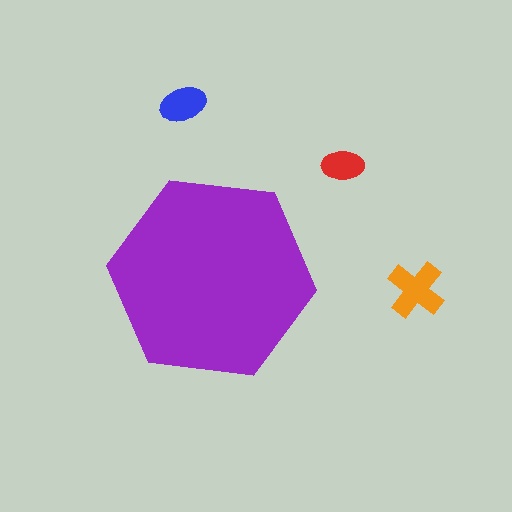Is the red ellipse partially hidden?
No, the red ellipse is fully visible.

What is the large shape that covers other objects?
A purple hexagon.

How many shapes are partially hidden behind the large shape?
0 shapes are partially hidden.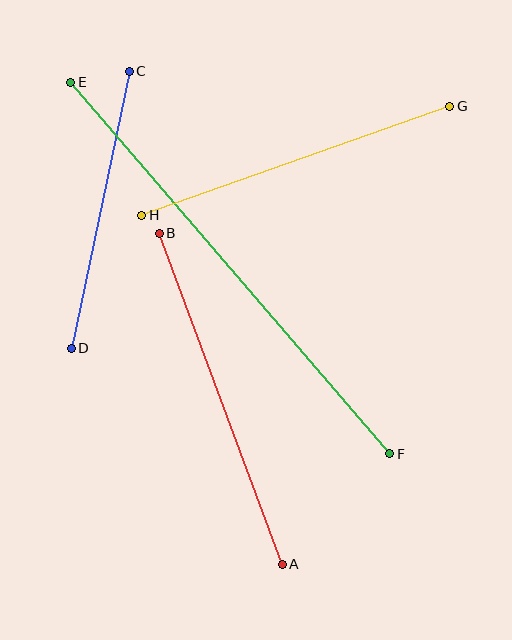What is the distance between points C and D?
The distance is approximately 283 pixels.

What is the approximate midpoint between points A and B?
The midpoint is at approximately (221, 399) pixels.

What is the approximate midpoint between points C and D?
The midpoint is at approximately (100, 210) pixels.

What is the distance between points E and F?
The distance is approximately 490 pixels.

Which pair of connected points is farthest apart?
Points E and F are farthest apart.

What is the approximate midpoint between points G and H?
The midpoint is at approximately (296, 161) pixels.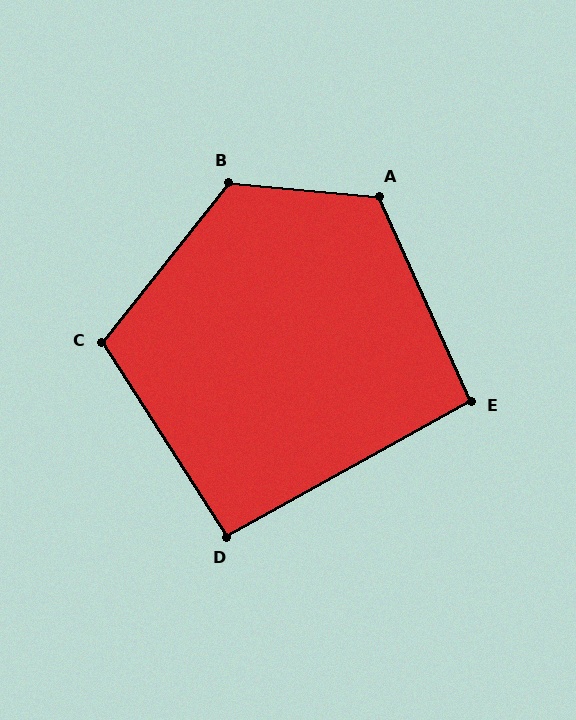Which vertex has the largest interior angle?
B, at approximately 123 degrees.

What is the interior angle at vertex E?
Approximately 95 degrees (approximately right).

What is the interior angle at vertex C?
Approximately 109 degrees (obtuse).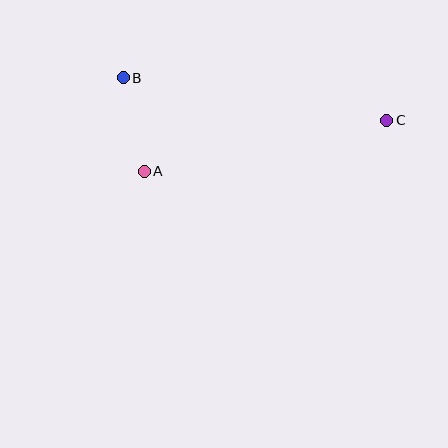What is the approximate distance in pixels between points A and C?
The distance between A and C is approximately 248 pixels.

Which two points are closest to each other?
Points A and B are closest to each other.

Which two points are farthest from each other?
Points B and C are farthest from each other.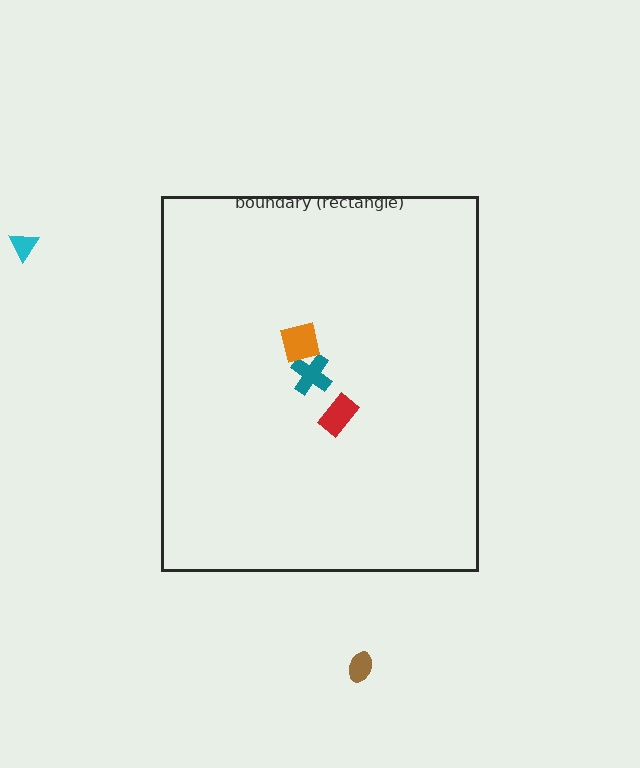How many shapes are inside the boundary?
3 inside, 2 outside.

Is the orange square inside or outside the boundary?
Inside.